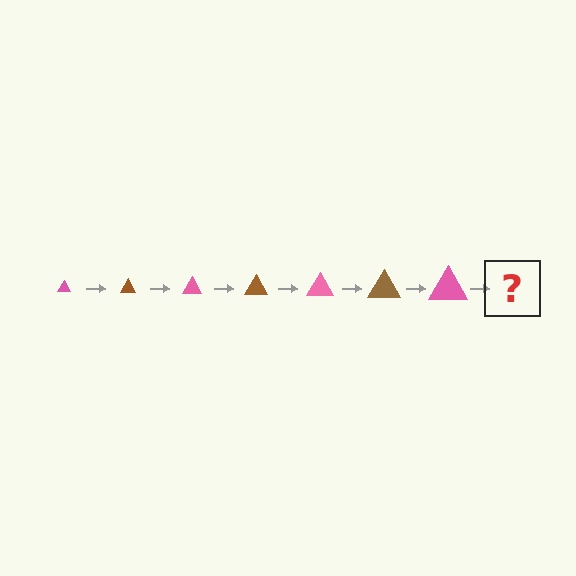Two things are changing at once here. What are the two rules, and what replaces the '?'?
The two rules are that the triangle grows larger each step and the color cycles through pink and brown. The '?' should be a brown triangle, larger than the previous one.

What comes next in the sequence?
The next element should be a brown triangle, larger than the previous one.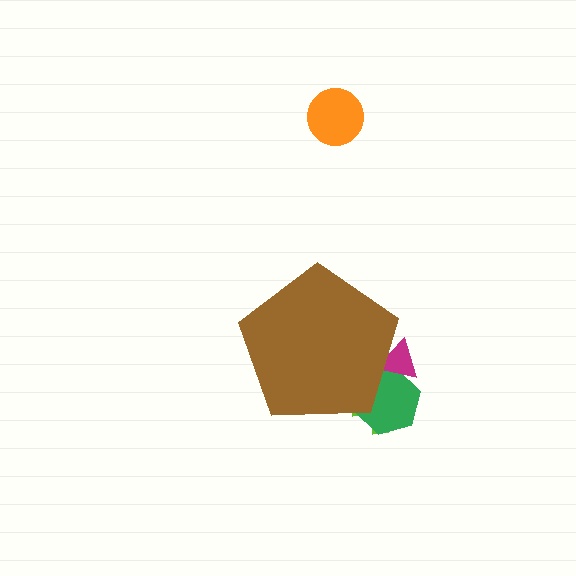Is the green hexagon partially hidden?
Yes, the green hexagon is partially hidden behind the brown pentagon.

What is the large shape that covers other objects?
A brown pentagon.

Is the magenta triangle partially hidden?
Yes, the magenta triangle is partially hidden behind the brown pentagon.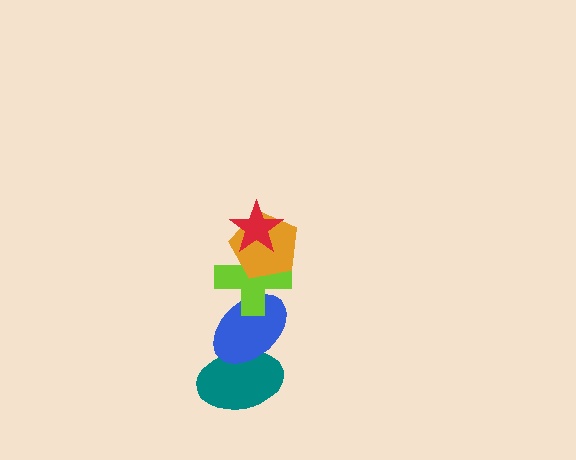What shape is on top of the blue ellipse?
The lime cross is on top of the blue ellipse.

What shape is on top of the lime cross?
The orange pentagon is on top of the lime cross.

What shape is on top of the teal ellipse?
The blue ellipse is on top of the teal ellipse.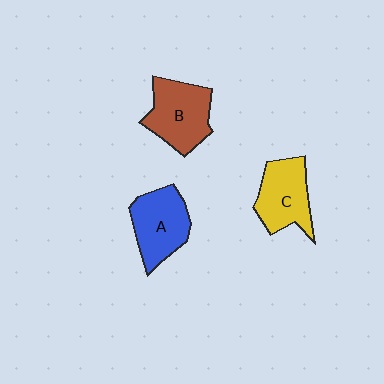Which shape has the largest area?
Shape B (brown).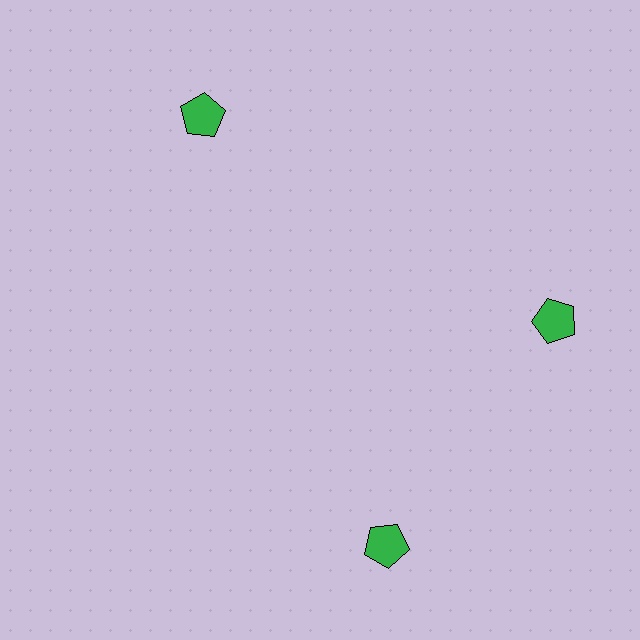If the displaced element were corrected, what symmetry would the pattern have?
It would have 3-fold rotational symmetry — the pattern would map onto itself every 120 degrees.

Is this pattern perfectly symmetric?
No. The 3 green pentagons are arranged in a ring, but one element near the 7 o'clock position is rotated out of alignment along the ring, breaking the 3-fold rotational symmetry.